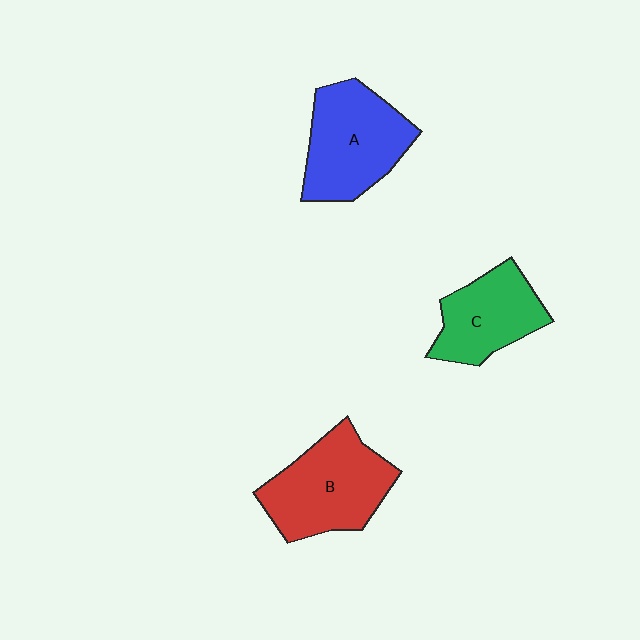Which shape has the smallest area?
Shape C (green).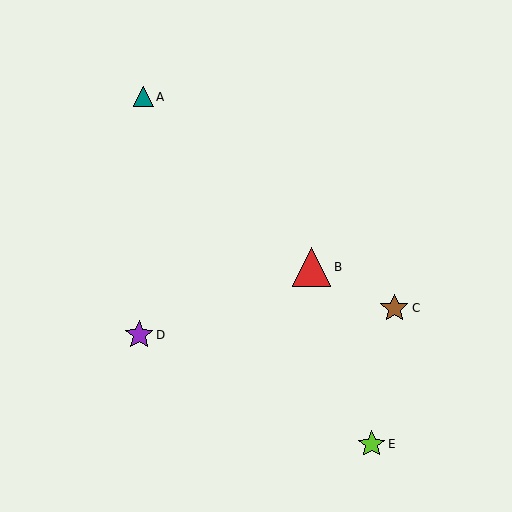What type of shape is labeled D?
Shape D is a purple star.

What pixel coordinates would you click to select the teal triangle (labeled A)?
Click at (143, 97) to select the teal triangle A.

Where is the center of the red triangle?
The center of the red triangle is at (312, 267).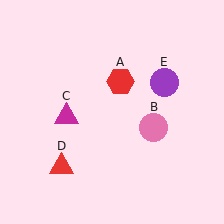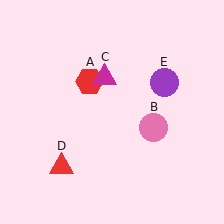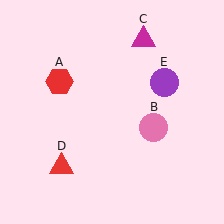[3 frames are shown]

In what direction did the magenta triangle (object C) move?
The magenta triangle (object C) moved up and to the right.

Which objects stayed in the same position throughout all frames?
Pink circle (object B) and red triangle (object D) and purple circle (object E) remained stationary.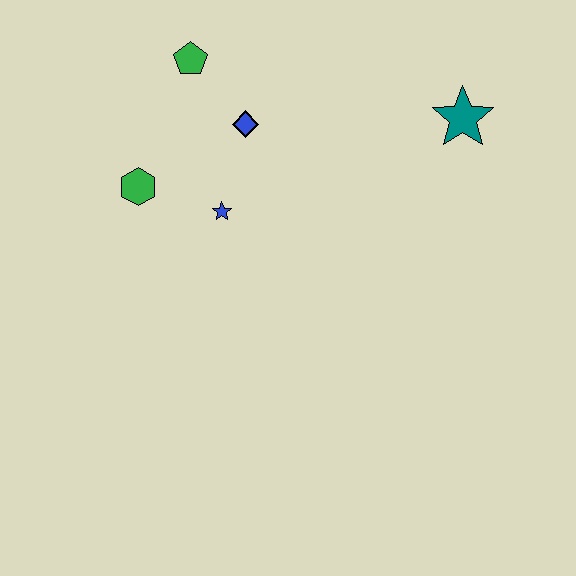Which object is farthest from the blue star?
The teal star is farthest from the blue star.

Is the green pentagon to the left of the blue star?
Yes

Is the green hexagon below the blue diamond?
Yes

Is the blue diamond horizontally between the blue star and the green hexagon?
No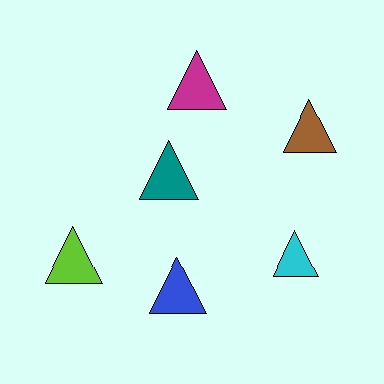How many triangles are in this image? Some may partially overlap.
There are 6 triangles.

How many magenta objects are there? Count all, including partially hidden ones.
There is 1 magenta object.